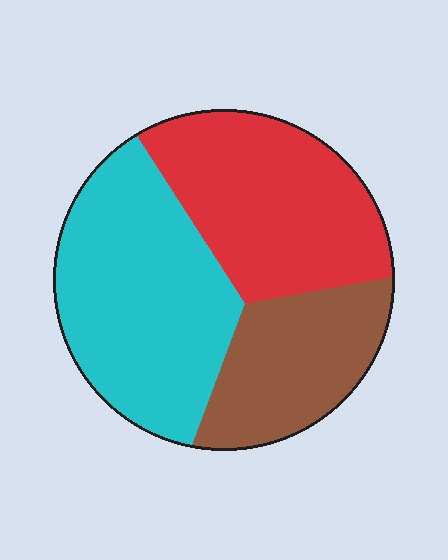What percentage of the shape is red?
Red covers 35% of the shape.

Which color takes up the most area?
Cyan, at roughly 40%.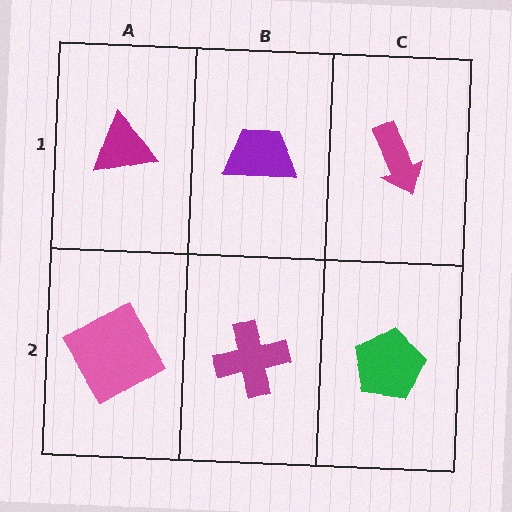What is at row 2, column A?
A pink diamond.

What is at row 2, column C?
A green pentagon.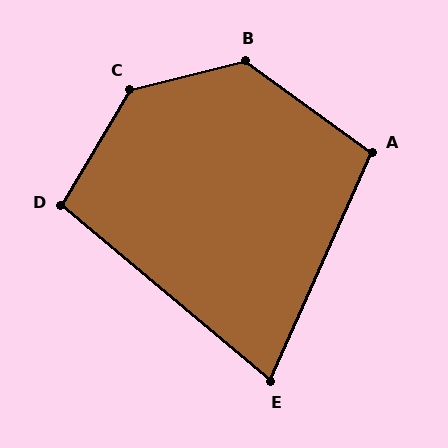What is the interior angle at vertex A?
Approximately 102 degrees (obtuse).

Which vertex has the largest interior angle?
C, at approximately 134 degrees.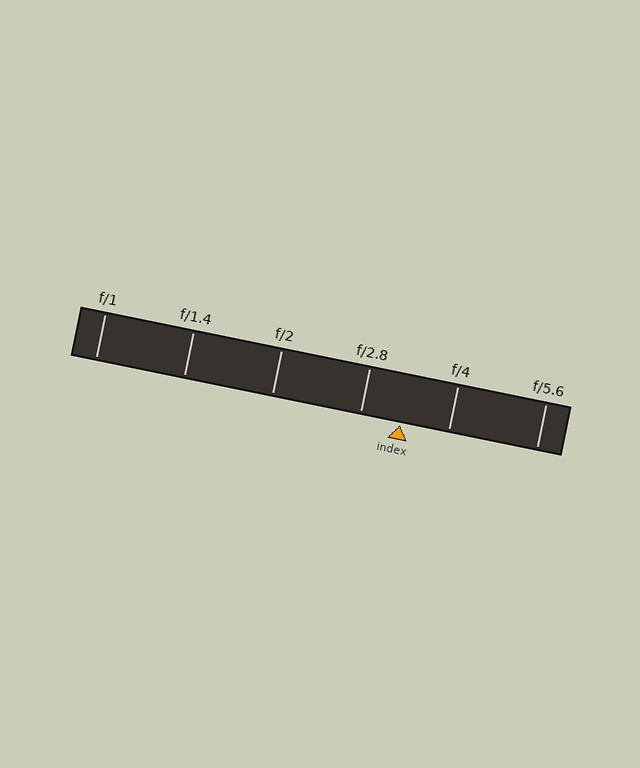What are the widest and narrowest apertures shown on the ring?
The widest aperture shown is f/1 and the narrowest is f/5.6.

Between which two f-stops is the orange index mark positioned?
The index mark is between f/2.8 and f/4.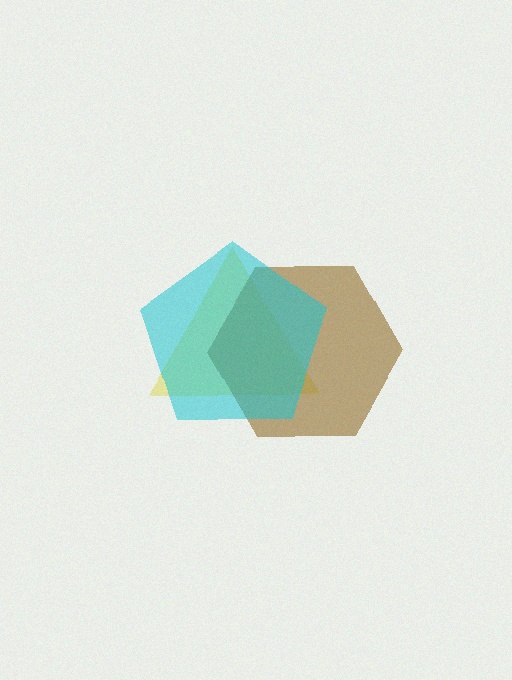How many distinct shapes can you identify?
There are 3 distinct shapes: a yellow triangle, a brown hexagon, a cyan pentagon.